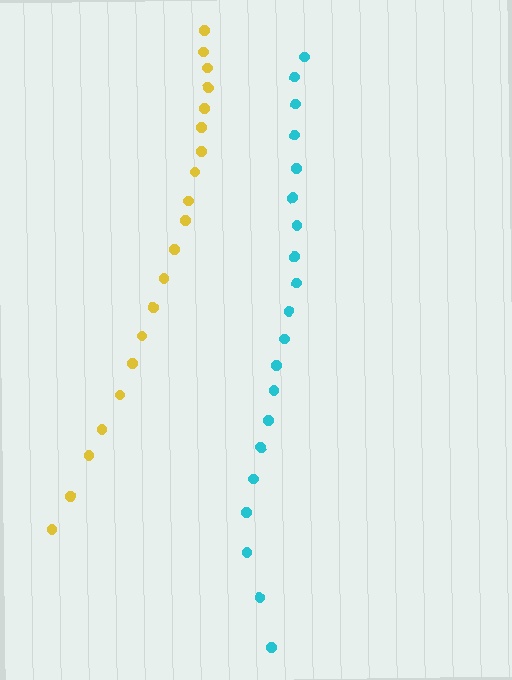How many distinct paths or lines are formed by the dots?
There are 2 distinct paths.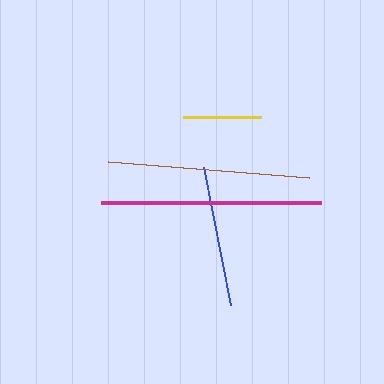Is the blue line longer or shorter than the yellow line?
The blue line is longer than the yellow line.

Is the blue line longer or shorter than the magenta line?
The magenta line is longer than the blue line.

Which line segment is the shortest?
The yellow line is the shortest at approximately 78 pixels.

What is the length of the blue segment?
The blue segment is approximately 141 pixels long.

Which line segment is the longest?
The magenta line is the longest at approximately 220 pixels.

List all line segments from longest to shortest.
From longest to shortest: magenta, brown, blue, yellow.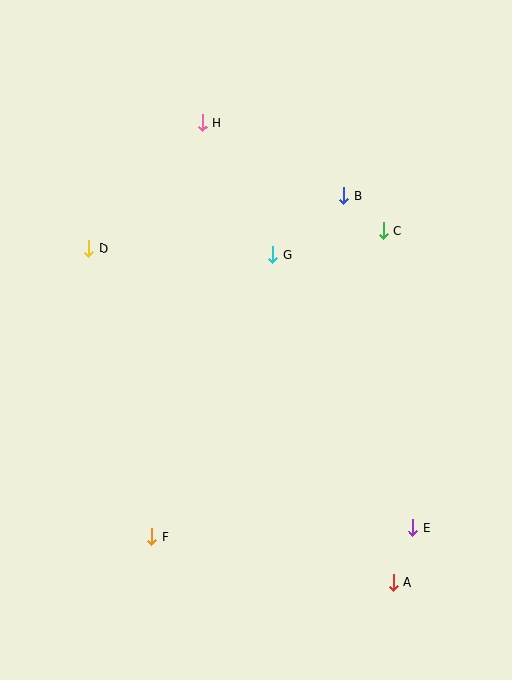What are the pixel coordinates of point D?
Point D is at (89, 249).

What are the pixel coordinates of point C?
Point C is at (383, 231).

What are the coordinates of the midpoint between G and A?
The midpoint between G and A is at (333, 419).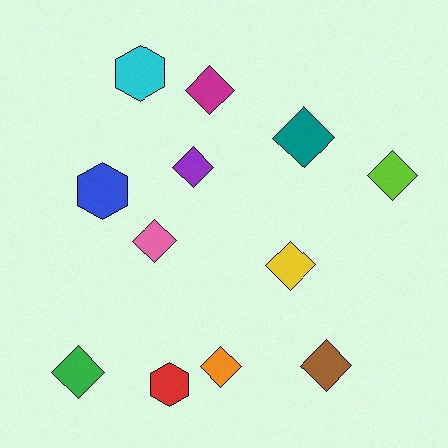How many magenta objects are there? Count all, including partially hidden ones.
There is 1 magenta object.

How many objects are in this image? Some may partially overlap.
There are 12 objects.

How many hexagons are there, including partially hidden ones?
There are 3 hexagons.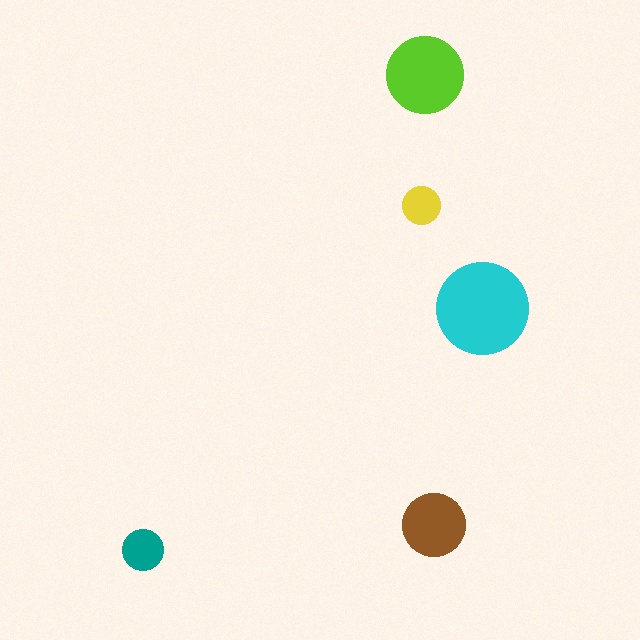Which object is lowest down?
The teal circle is bottommost.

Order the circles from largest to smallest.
the cyan one, the lime one, the brown one, the teal one, the yellow one.